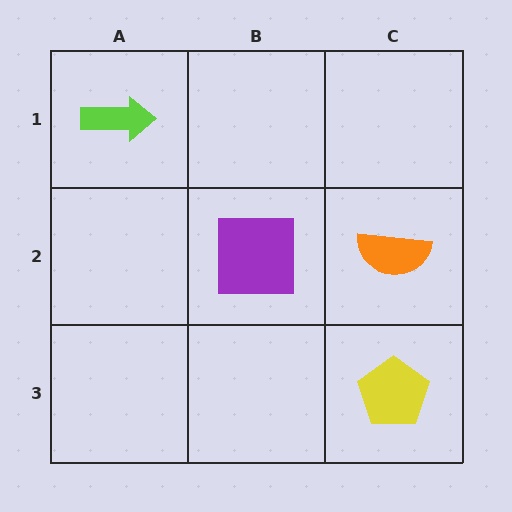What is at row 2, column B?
A purple square.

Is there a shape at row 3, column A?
No, that cell is empty.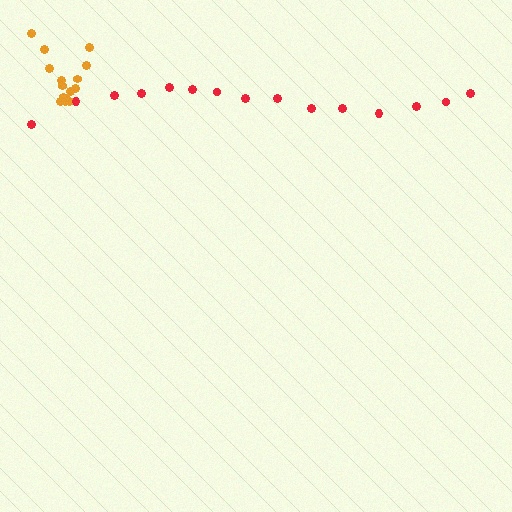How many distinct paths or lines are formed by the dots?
There are 2 distinct paths.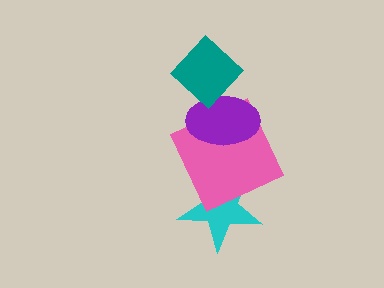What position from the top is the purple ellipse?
The purple ellipse is 2nd from the top.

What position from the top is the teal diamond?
The teal diamond is 1st from the top.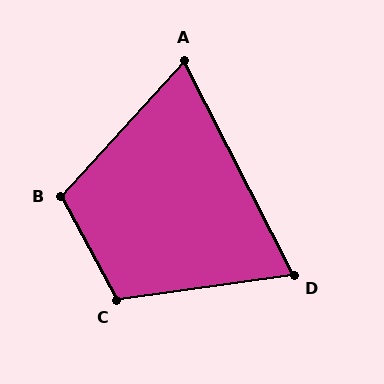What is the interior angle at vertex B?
Approximately 109 degrees (obtuse).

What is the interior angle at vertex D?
Approximately 71 degrees (acute).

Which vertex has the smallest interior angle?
A, at approximately 69 degrees.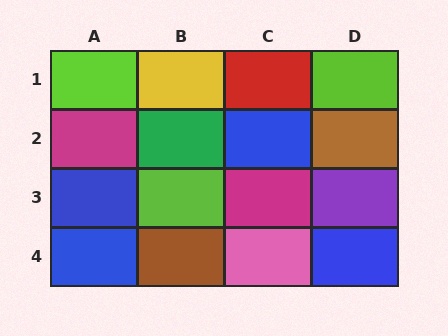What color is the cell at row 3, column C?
Magenta.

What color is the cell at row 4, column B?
Brown.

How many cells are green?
1 cell is green.